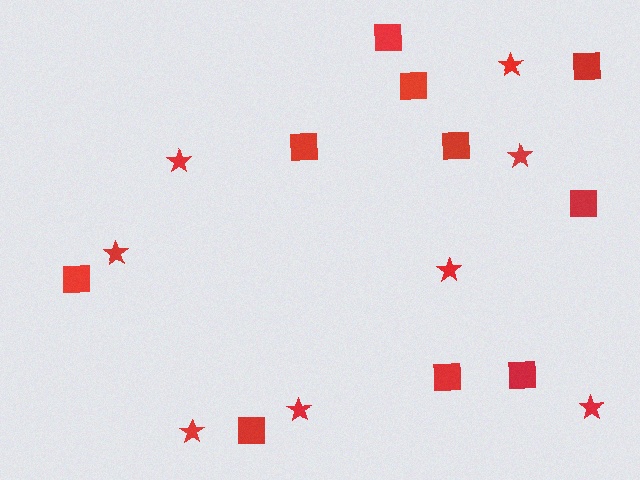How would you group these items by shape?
There are 2 groups: one group of squares (10) and one group of stars (8).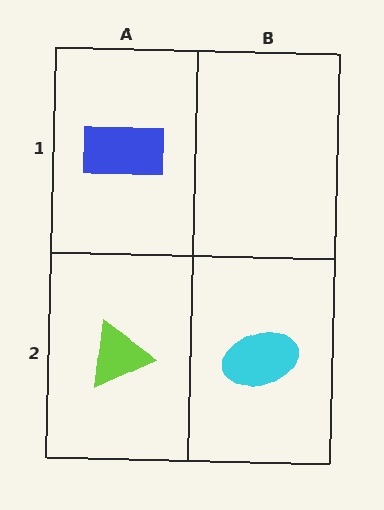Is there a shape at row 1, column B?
No, that cell is empty.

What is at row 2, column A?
A lime triangle.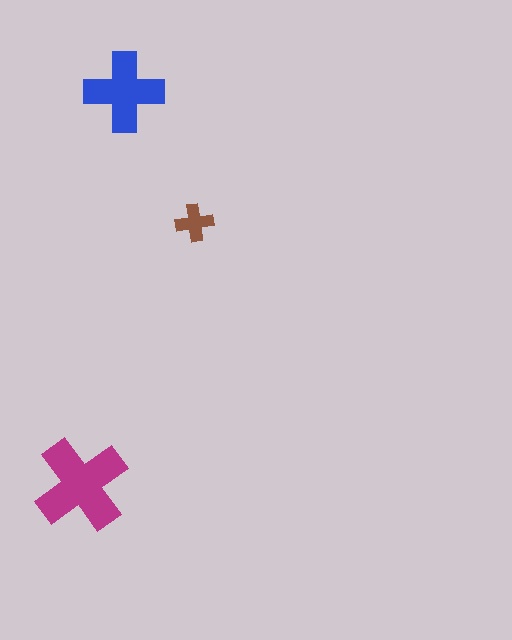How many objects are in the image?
There are 3 objects in the image.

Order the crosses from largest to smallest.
the magenta one, the blue one, the brown one.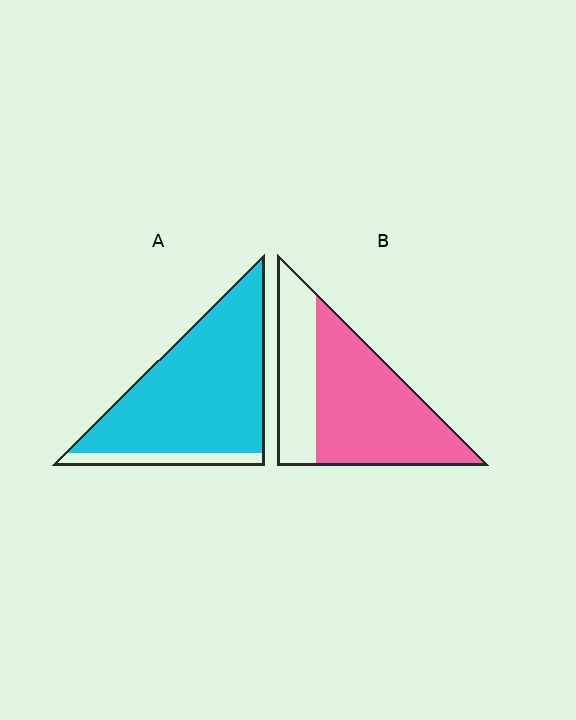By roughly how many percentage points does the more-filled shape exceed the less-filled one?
By roughly 20 percentage points (A over B).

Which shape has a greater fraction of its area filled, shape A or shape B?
Shape A.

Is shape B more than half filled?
Yes.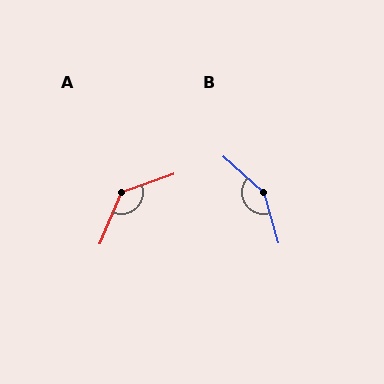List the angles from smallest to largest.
A (132°), B (148°).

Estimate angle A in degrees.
Approximately 132 degrees.